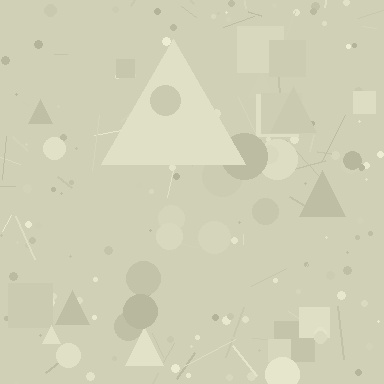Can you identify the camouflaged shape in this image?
The camouflaged shape is a triangle.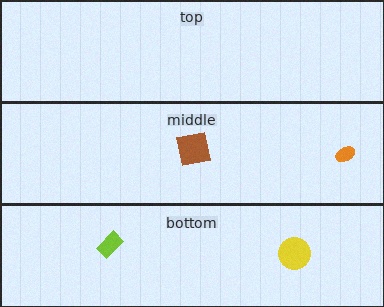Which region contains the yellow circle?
The bottom region.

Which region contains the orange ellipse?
The middle region.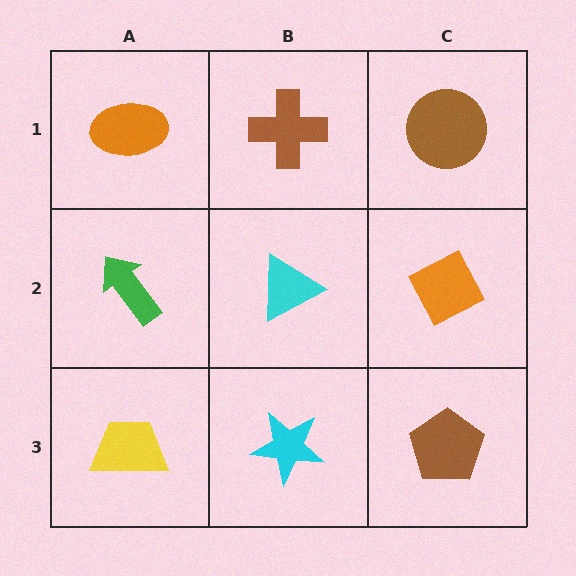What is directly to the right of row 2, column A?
A cyan triangle.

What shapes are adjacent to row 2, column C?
A brown circle (row 1, column C), a brown pentagon (row 3, column C), a cyan triangle (row 2, column B).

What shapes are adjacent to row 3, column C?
An orange diamond (row 2, column C), a cyan star (row 3, column B).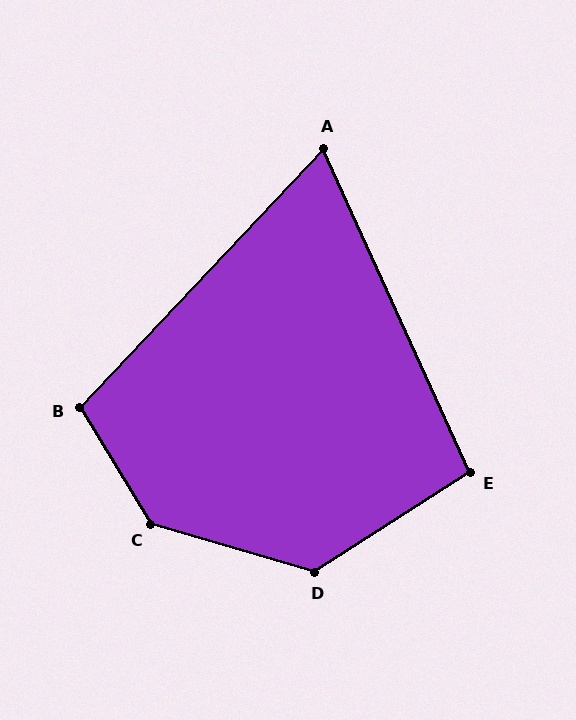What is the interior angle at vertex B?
Approximately 105 degrees (obtuse).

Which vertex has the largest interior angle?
C, at approximately 138 degrees.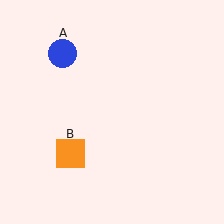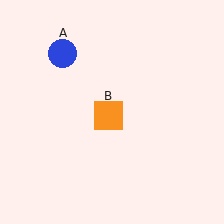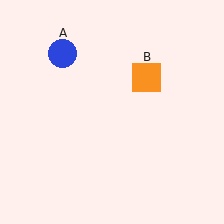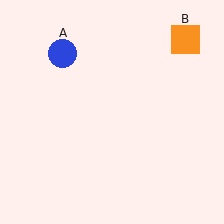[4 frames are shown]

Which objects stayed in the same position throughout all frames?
Blue circle (object A) remained stationary.